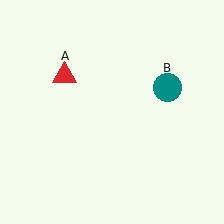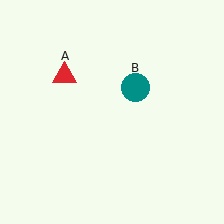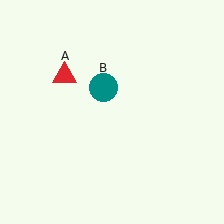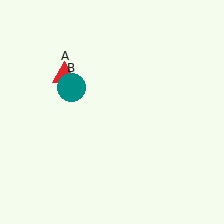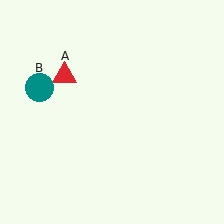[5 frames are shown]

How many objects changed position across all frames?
1 object changed position: teal circle (object B).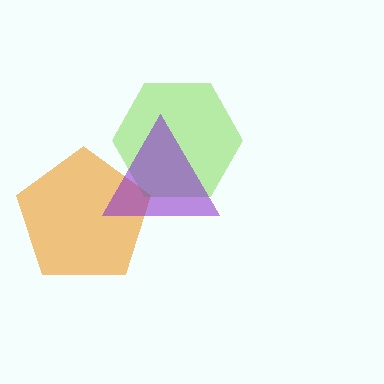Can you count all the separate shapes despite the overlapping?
Yes, there are 3 separate shapes.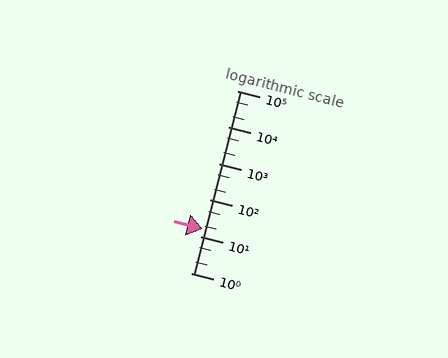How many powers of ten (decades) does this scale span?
The scale spans 5 decades, from 1 to 100000.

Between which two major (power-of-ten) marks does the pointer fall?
The pointer is between 10 and 100.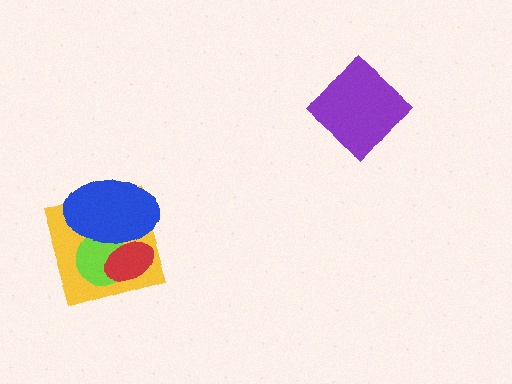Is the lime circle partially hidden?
Yes, it is partially covered by another shape.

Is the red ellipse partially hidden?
Yes, it is partially covered by another shape.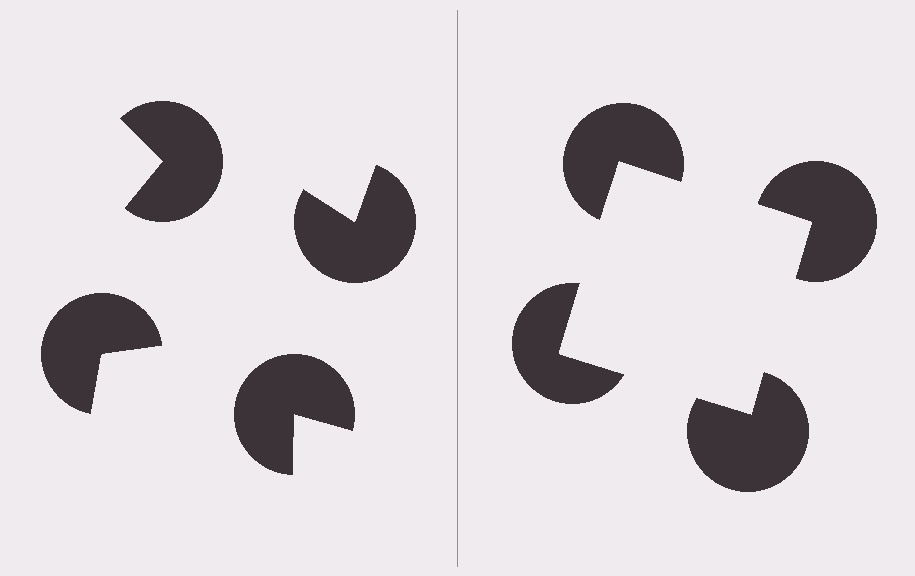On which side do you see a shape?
An illusory square appears on the right side. On the left side the wedge cuts are rotated, so no coherent shape forms.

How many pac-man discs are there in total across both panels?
8 — 4 on each side.